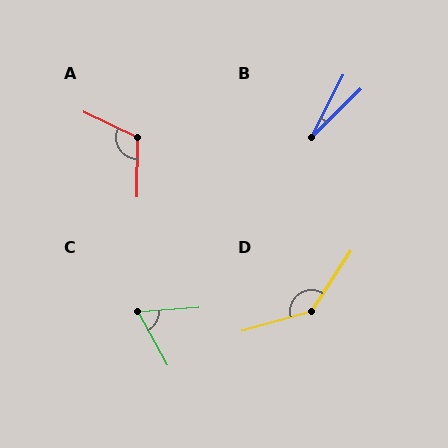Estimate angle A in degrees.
Approximately 115 degrees.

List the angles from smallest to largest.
B (19°), C (65°), A (115°), D (139°).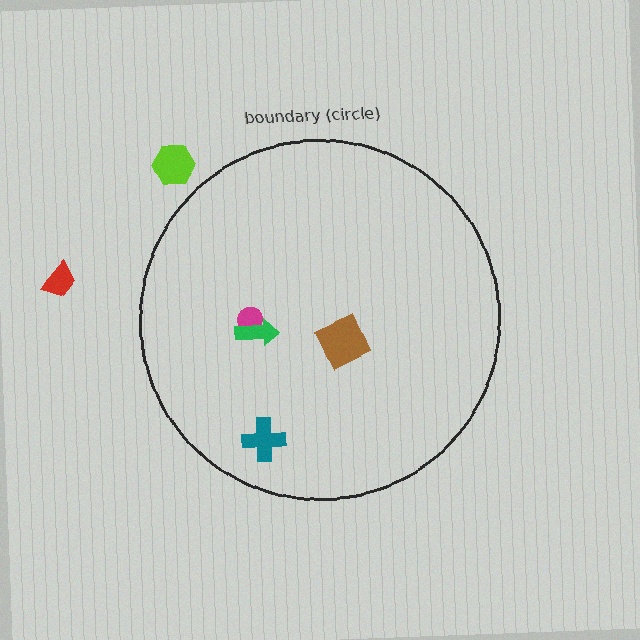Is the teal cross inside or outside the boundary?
Inside.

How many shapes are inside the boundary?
4 inside, 2 outside.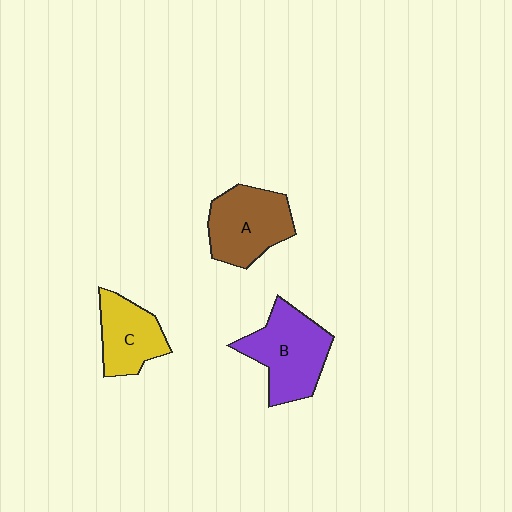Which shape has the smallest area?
Shape C (yellow).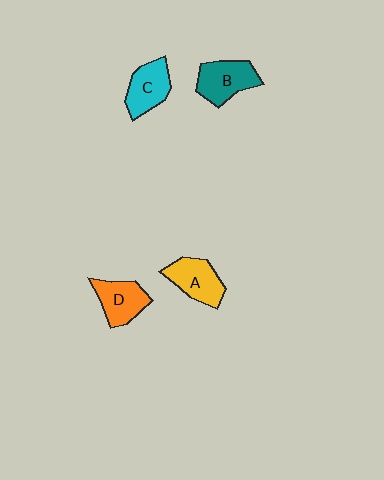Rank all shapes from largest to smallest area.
From largest to smallest: B (teal), A (yellow), C (cyan), D (orange).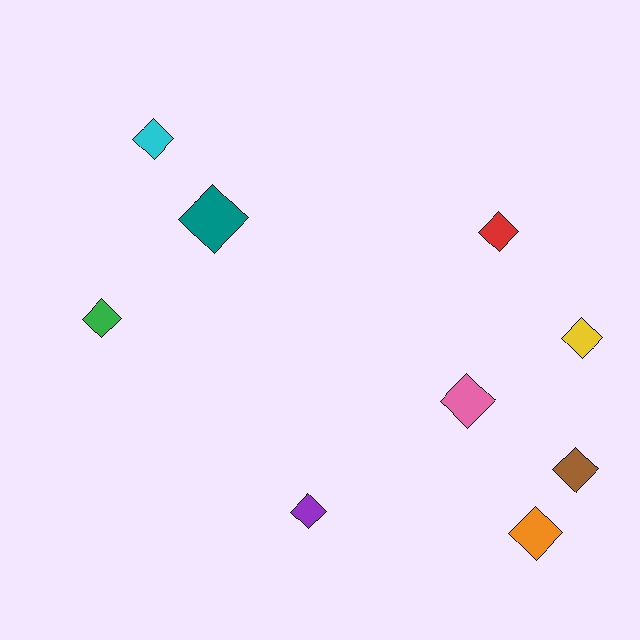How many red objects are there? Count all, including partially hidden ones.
There is 1 red object.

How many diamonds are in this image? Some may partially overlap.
There are 9 diamonds.